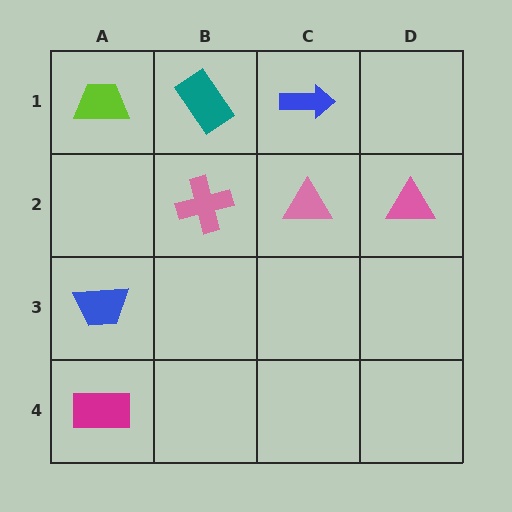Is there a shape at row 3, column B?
No, that cell is empty.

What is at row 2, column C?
A pink triangle.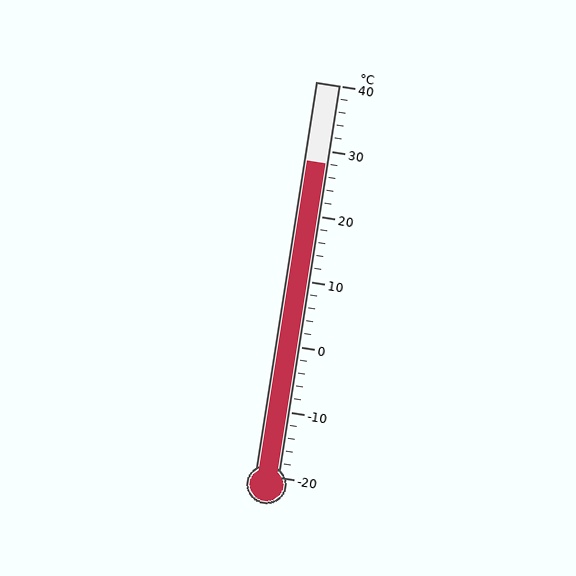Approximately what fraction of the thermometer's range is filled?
The thermometer is filled to approximately 80% of its range.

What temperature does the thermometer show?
The thermometer shows approximately 28°C.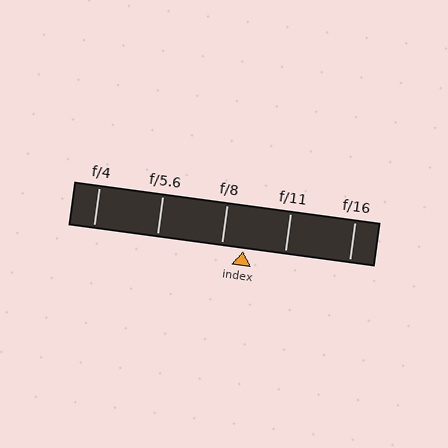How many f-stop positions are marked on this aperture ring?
There are 5 f-stop positions marked.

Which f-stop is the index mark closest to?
The index mark is closest to f/8.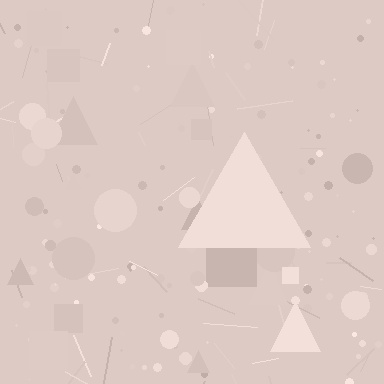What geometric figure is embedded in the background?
A triangle is embedded in the background.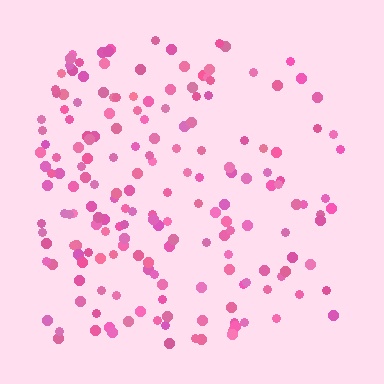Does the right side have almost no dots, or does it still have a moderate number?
Still a moderate number, just noticeably fewer than the left.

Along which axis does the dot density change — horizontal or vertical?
Horizontal.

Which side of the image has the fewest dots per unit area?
The right.